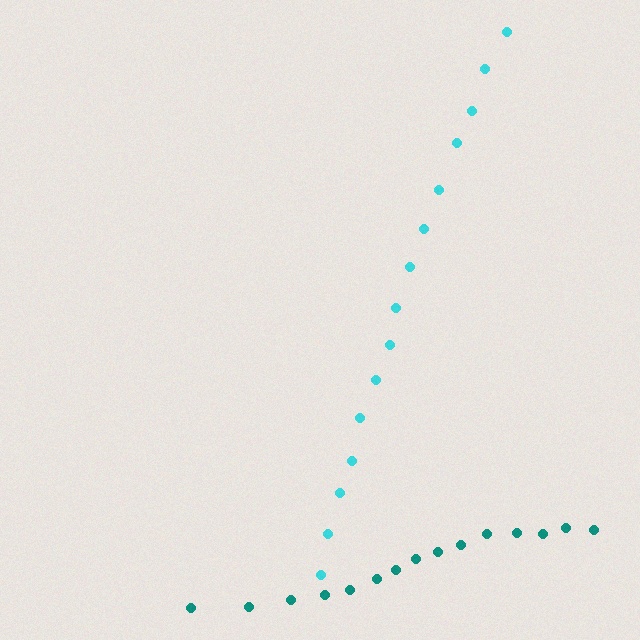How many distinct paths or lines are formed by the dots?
There are 2 distinct paths.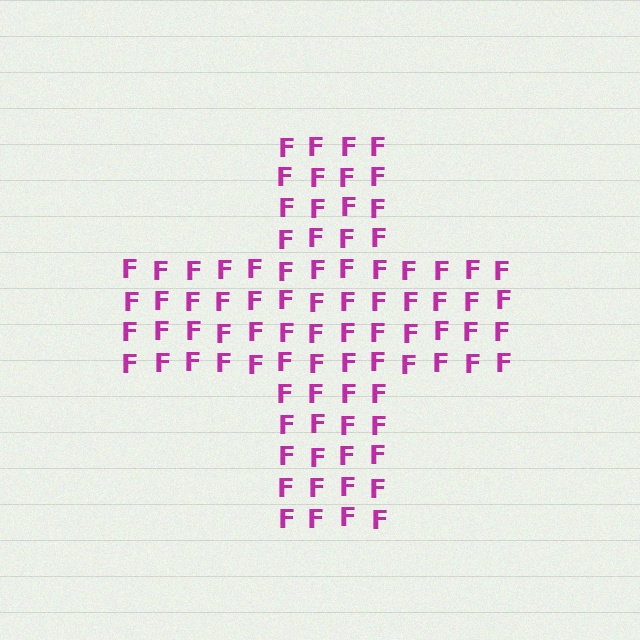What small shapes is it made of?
It is made of small letter F's.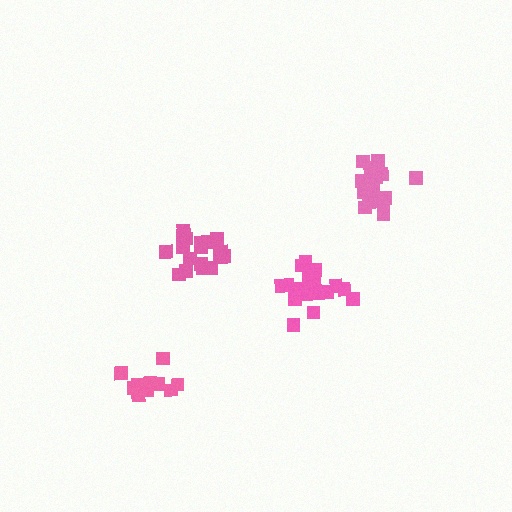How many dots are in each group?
Group 1: 18 dots, Group 2: 13 dots, Group 3: 19 dots, Group 4: 18 dots (68 total).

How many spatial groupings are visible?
There are 4 spatial groupings.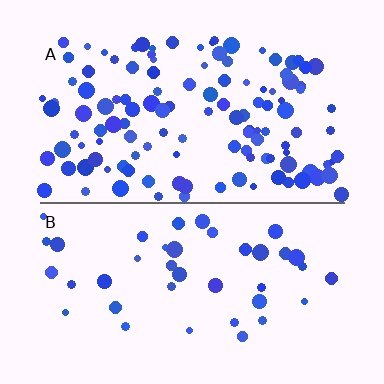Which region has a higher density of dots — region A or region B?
A (the top).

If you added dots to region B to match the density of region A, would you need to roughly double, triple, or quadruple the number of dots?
Approximately triple.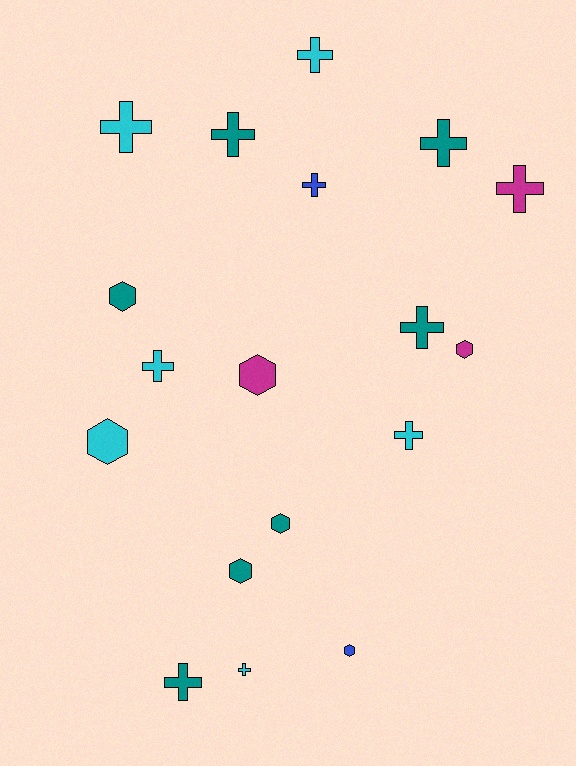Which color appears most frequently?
Teal, with 7 objects.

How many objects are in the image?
There are 18 objects.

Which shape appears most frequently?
Cross, with 11 objects.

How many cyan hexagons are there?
There is 1 cyan hexagon.